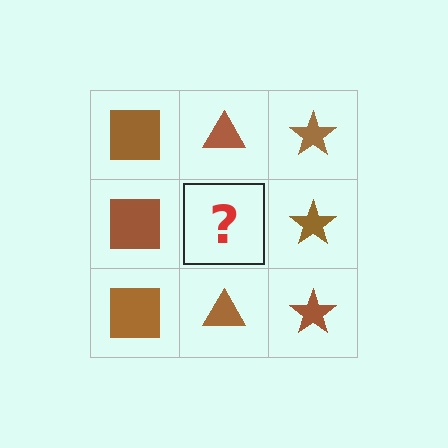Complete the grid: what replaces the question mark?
The question mark should be replaced with a brown triangle.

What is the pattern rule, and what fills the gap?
The rule is that each column has a consistent shape. The gap should be filled with a brown triangle.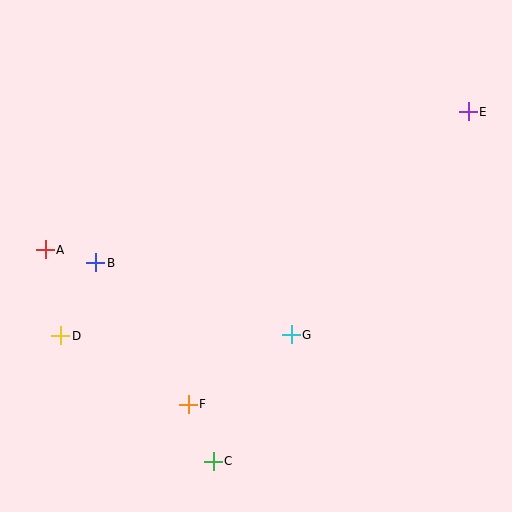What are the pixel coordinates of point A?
Point A is at (45, 250).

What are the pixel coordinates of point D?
Point D is at (61, 336).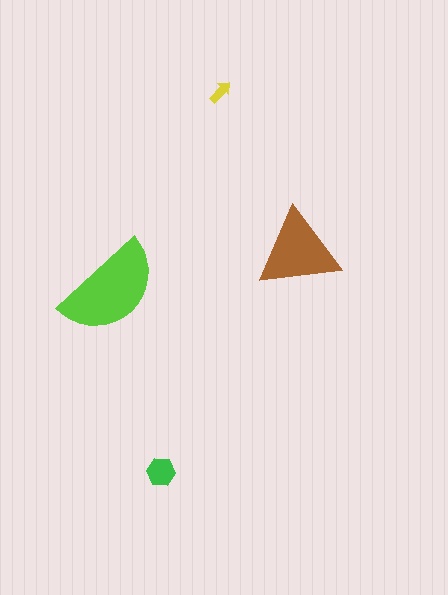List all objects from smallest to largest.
The yellow arrow, the green hexagon, the brown triangle, the lime semicircle.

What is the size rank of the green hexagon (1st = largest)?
3rd.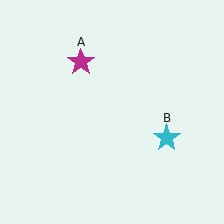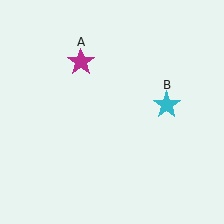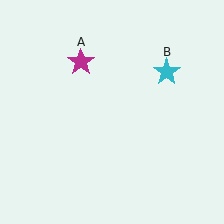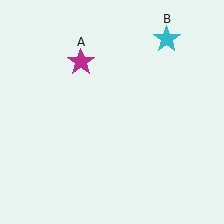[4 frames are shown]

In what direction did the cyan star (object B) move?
The cyan star (object B) moved up.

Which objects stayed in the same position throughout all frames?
Magenta star (object A) remained stationary.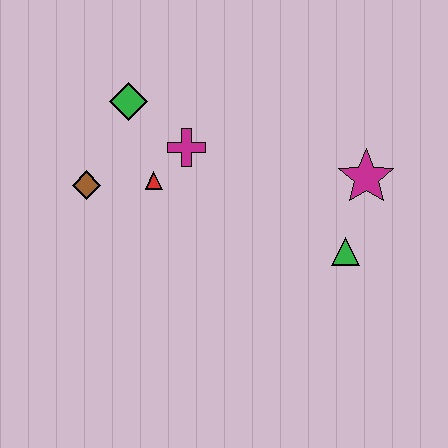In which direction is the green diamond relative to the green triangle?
The green diamond is to the left of the green triangle.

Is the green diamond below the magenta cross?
No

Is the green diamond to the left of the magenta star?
Yes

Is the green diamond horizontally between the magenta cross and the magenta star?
No